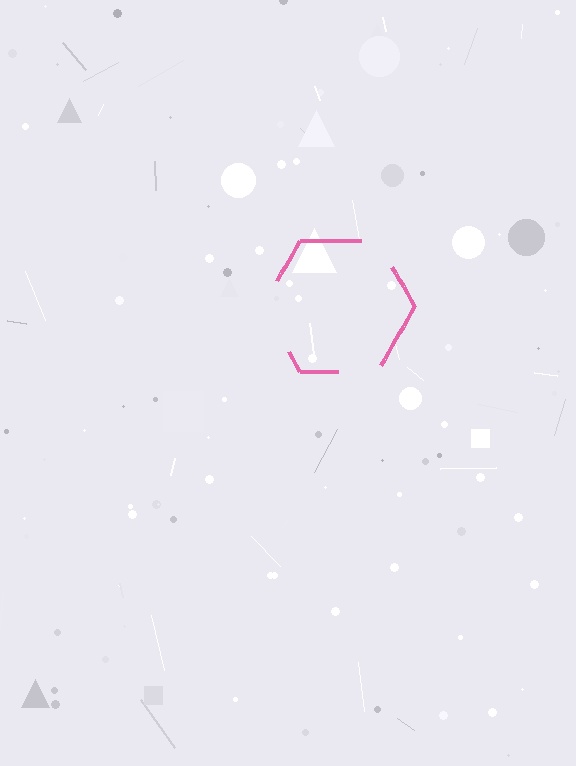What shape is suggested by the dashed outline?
The dashed outline suggests a hexagon.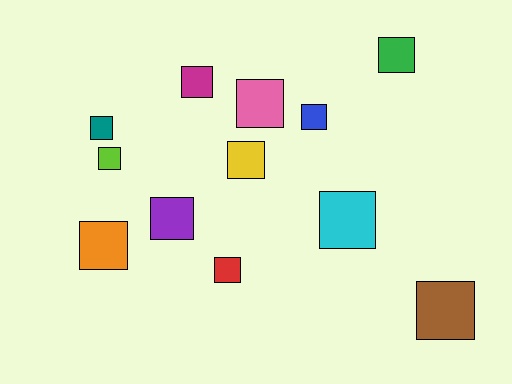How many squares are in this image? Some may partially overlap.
There are 12 squares.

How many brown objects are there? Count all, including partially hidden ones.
There is 1 brown object.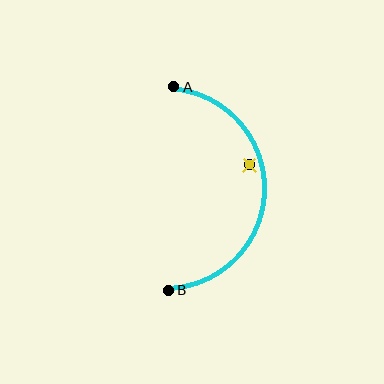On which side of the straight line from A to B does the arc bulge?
The arc bulges to the right of the straight line connecting A and B.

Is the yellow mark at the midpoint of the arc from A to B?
No — the yellow mark does not lie on the arc at all. It sits slightly inside the curve.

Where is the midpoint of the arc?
The arc midpoint is the point on the curve farthest from the straight line joining A and B. It sits to the right of that line.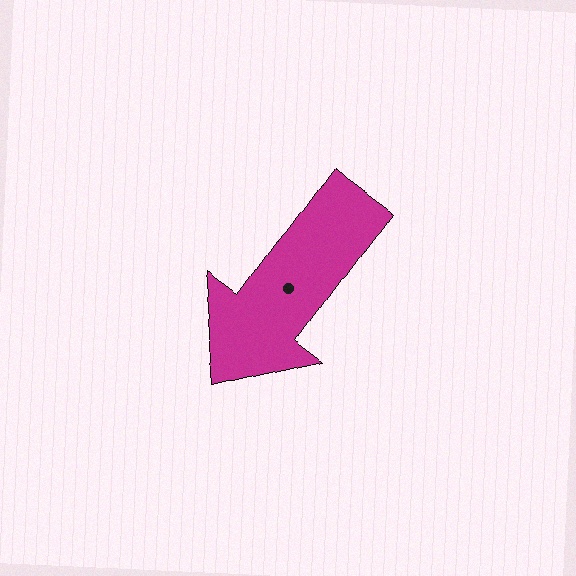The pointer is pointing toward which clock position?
Roughly 7 o'clock.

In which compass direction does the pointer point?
Southwest.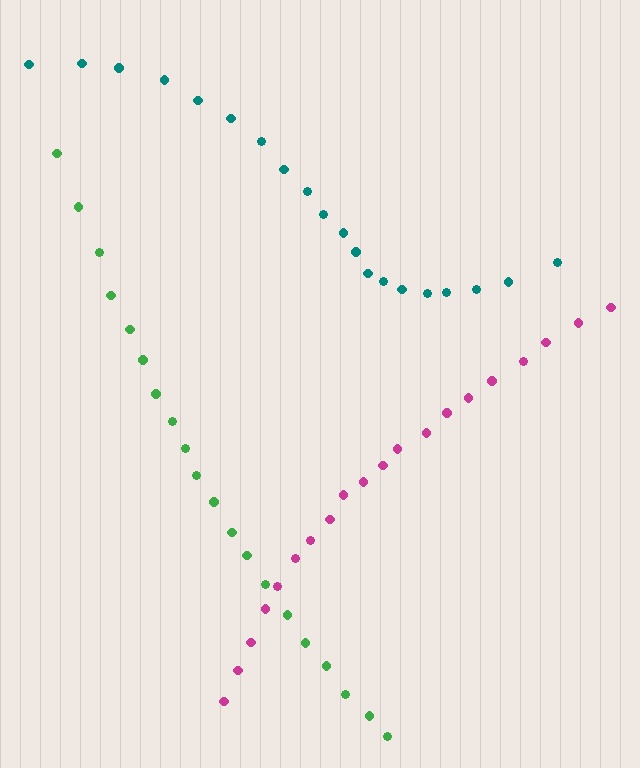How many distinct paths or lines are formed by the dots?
There are 3 distinct paths.